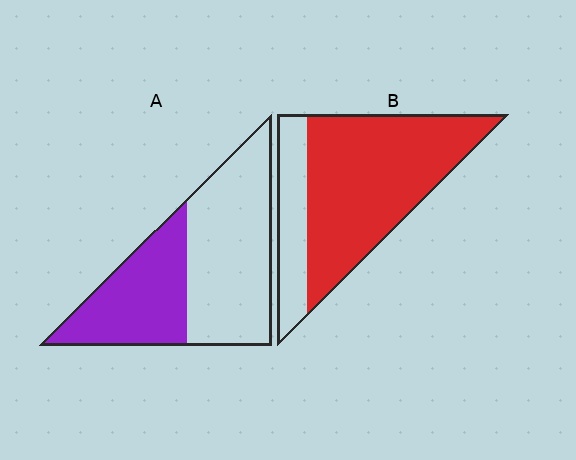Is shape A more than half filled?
No.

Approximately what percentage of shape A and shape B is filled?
A is approximately 40% and B is approximately 75%.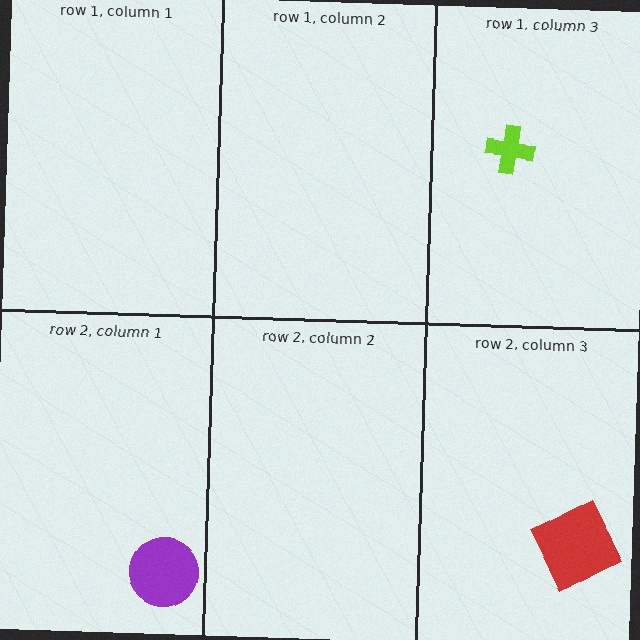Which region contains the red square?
The row 2, column 3 region.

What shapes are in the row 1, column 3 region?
The lime cross.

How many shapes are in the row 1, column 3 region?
1.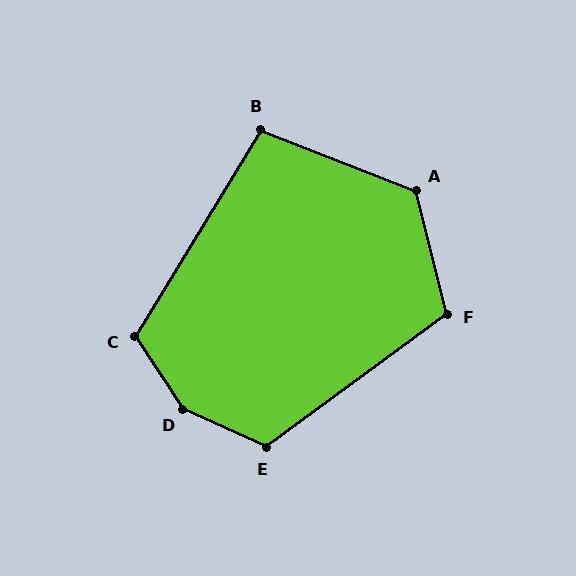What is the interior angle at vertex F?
Approximately 112 degrees (obtuse).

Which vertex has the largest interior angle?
D, at approximately 148 degrees.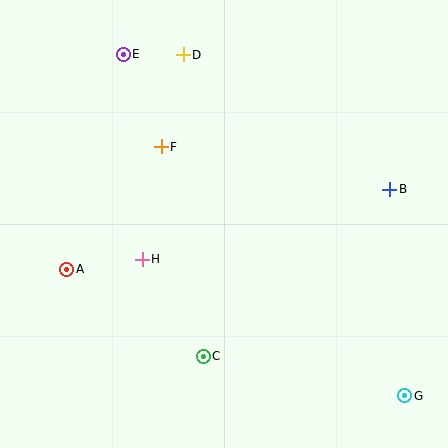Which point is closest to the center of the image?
Point H at (142, 259) is closest to the center.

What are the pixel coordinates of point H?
Point H is at (142, 259).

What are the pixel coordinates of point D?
Point D is at (183, 55).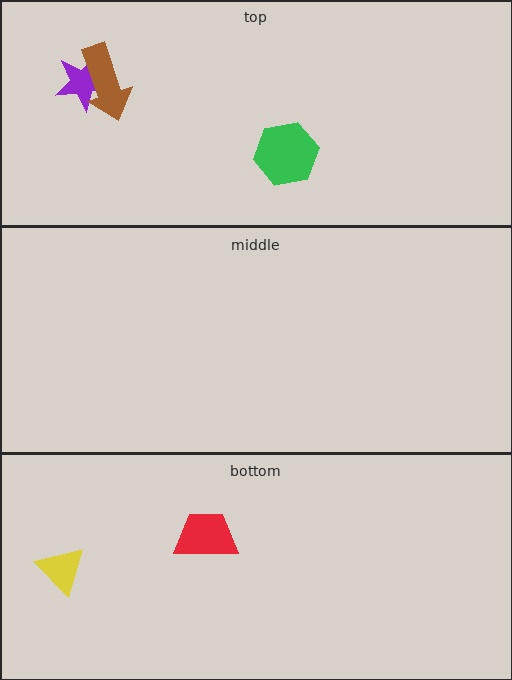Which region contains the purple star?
The top region.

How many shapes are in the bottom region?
2.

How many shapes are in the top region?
3.